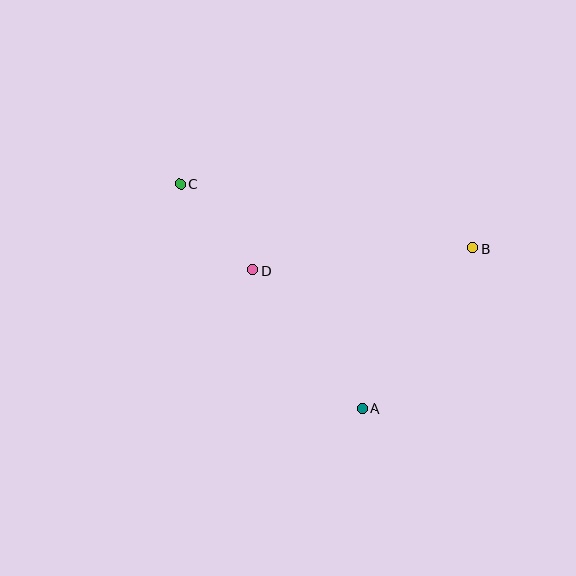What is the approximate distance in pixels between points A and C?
The distance between A and C is approximately 289 pixels.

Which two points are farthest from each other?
Points B and C are farthest from each other.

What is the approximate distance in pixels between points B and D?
The distance between B and D is approximately 221 pixels.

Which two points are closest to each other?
Points C and D are closest to each other.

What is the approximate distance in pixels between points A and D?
The distance between A and D is approximately 176 pixels.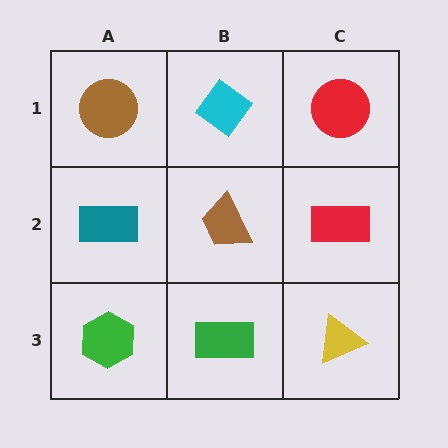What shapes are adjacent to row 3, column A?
A teal rectangle (row 2, column A), a green rectangle (row 3, column B).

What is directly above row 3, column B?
A brown trapezoid.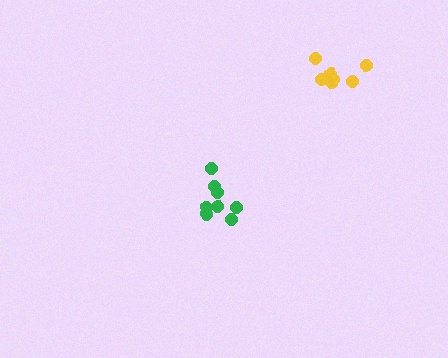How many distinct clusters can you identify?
There are 2 distinct clusters.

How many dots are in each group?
Group 1: 7 dots, Group 2: 8 dots (15 total).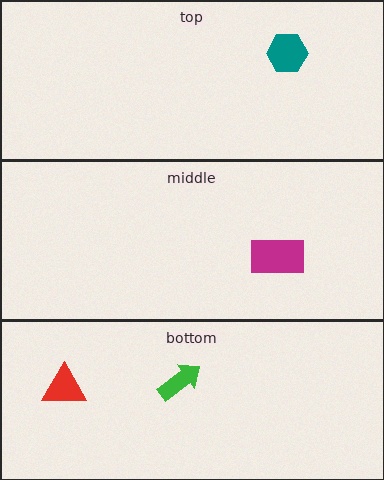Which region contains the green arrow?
The bottom region.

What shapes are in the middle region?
The magenta rectangle.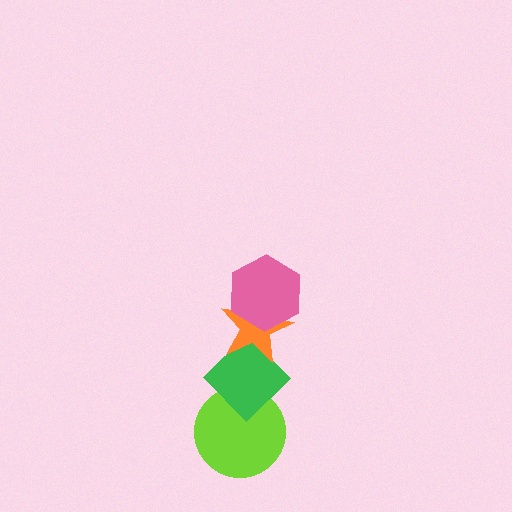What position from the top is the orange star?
The orange star is 2nd from the top.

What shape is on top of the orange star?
The pink hexagon is on top of the orange star.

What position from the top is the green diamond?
The green diamond is 3rd from the top.